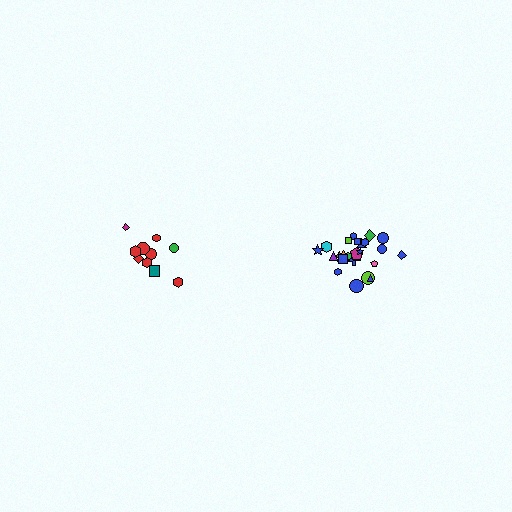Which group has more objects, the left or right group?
The right group.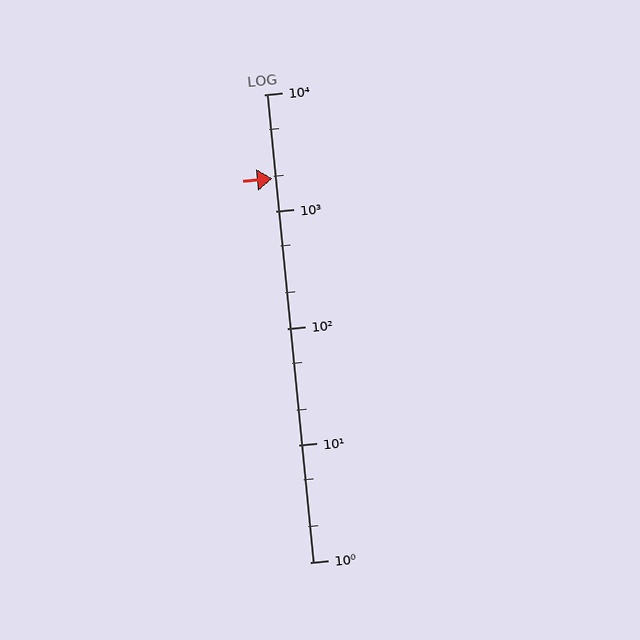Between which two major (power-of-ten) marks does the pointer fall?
The pointer is between 1000 and 10000.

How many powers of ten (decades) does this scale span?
The scale spans 4 decades, from 1 to 10000.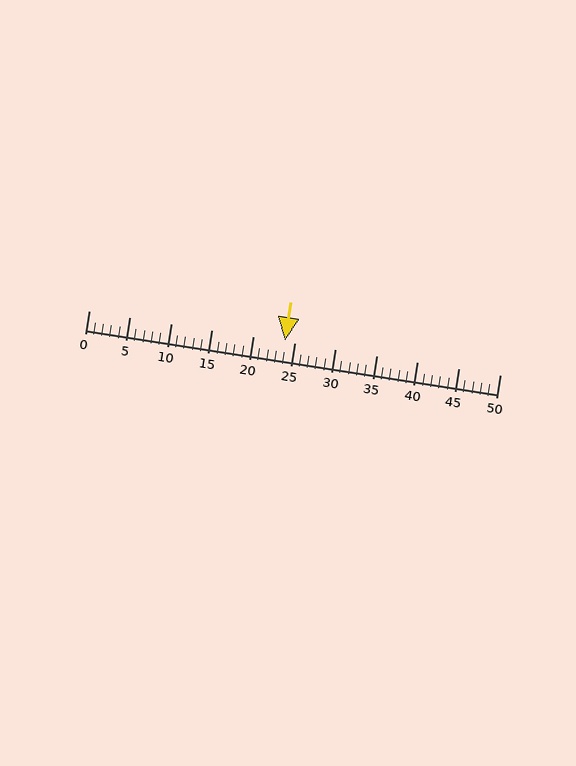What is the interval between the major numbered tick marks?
The major tick marks are spaced 5 units apart.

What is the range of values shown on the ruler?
The ruler shows values from 0 to 50.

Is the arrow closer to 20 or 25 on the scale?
The arrow is closer to 25.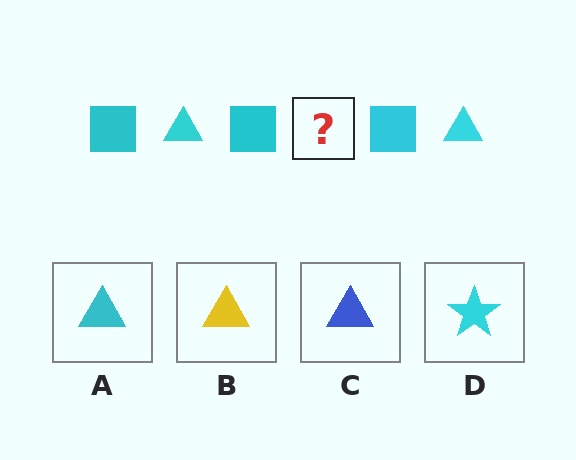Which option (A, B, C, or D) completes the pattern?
A.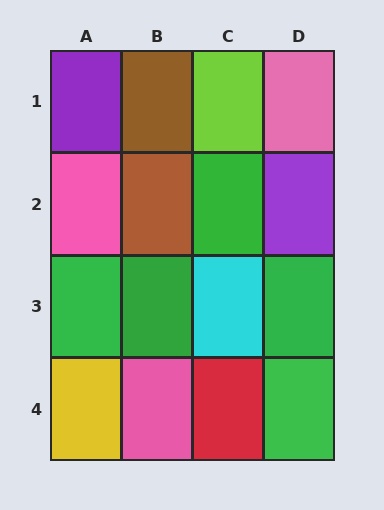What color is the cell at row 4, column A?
Yellow.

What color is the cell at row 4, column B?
Pink.